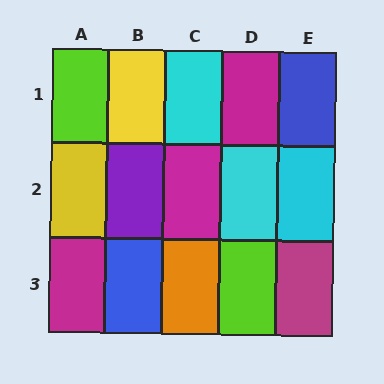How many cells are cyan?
3 cells are cyan.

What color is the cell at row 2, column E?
Cyan.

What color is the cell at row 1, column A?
Lime.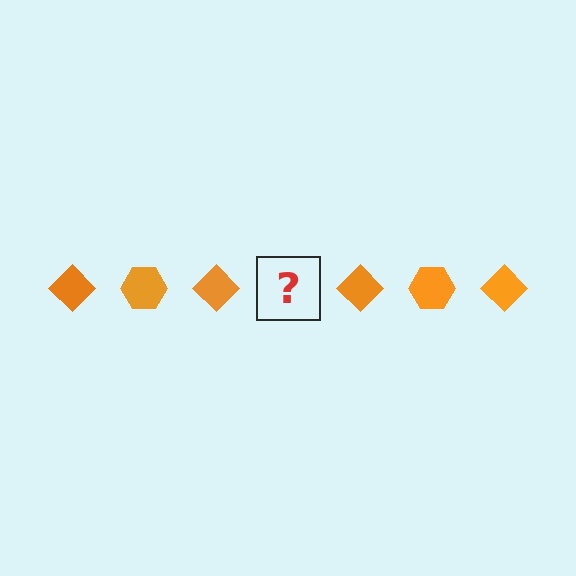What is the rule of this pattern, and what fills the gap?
The rule is that the pattern cycles through diamond, hexagon shapes in orange. The gap should be filled with an orange hexagon.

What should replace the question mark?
The question mark should be replaced with an orange hexagon.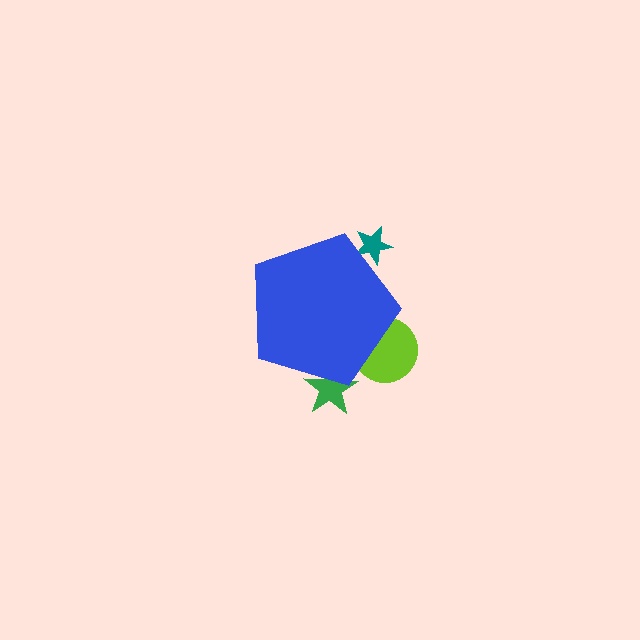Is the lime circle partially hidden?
Yes, the lime circle is partially hidden behind the blue pentagon.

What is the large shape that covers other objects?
A blue pentagon.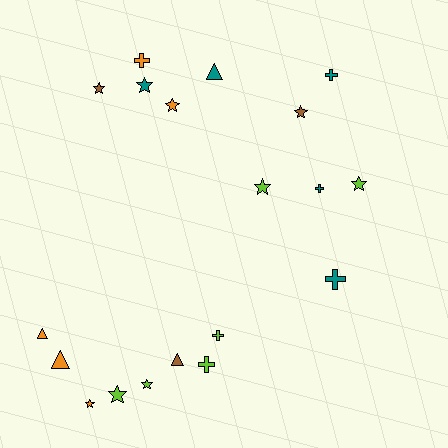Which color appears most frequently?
Lime, with 6 objects.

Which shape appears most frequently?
Star, with 9 objects.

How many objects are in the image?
There are 19 objects.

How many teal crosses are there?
There are 3 teal crosses.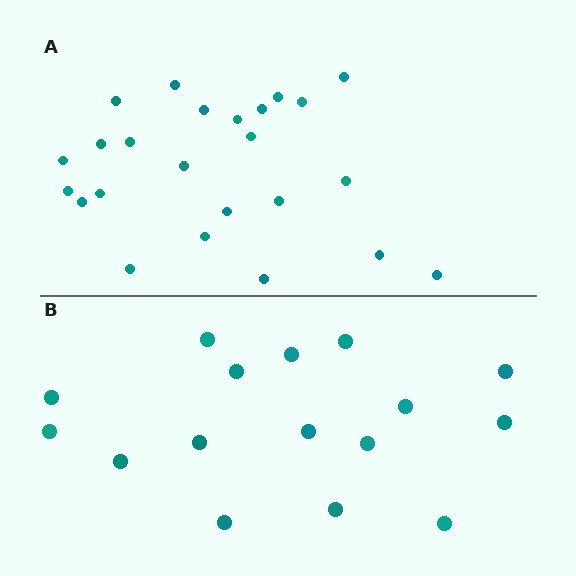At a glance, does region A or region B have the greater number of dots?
Region A (the top region) has more dots.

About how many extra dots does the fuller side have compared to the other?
Region A has roughly 8 or so more dots than region B.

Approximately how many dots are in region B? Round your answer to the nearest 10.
About 20 dots. (The exact count is 16, which rounds to 20.)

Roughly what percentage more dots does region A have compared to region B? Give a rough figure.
About 50% more.